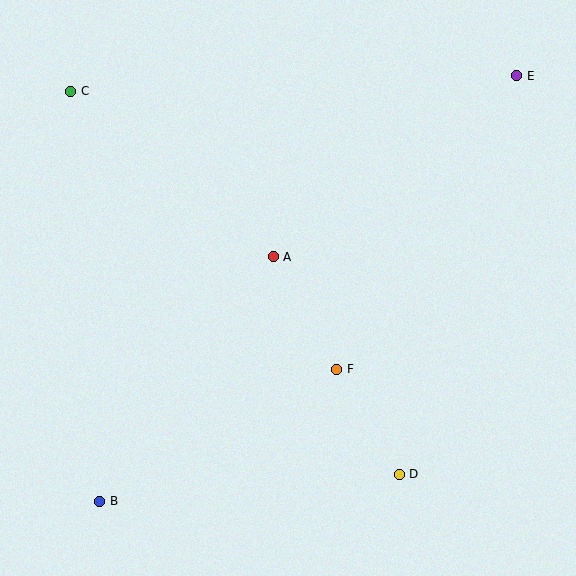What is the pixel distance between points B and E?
The distance between B and E is 596 pixels.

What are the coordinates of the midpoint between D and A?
The midpoint between D and A is at (336, 365).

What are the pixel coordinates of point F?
Point F is at (337, 369).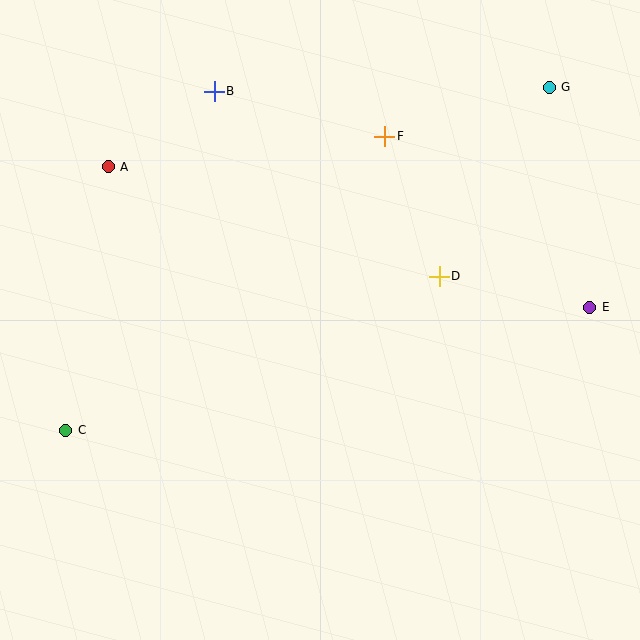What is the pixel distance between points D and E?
The distance between D and E is 154 pixels.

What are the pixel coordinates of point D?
Point D is at (439, 276).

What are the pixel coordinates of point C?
Point C is at (66, 430).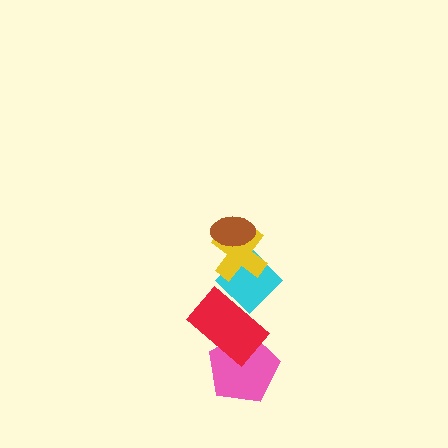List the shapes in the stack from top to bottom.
From top to bottom: the brown ellipse, the yellow cross, the cyan diamond, the red rectangle, the pink pentagon.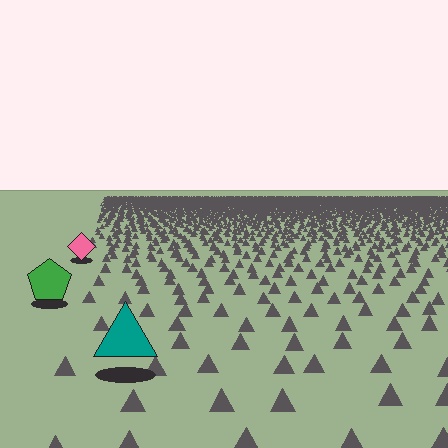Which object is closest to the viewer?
The teal triangle is closest. The texture marks near it are larger and more spread out.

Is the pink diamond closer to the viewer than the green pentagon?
No. The green pentagon is closer — you can tell from the texture gradient: the ground texture is coarser near it.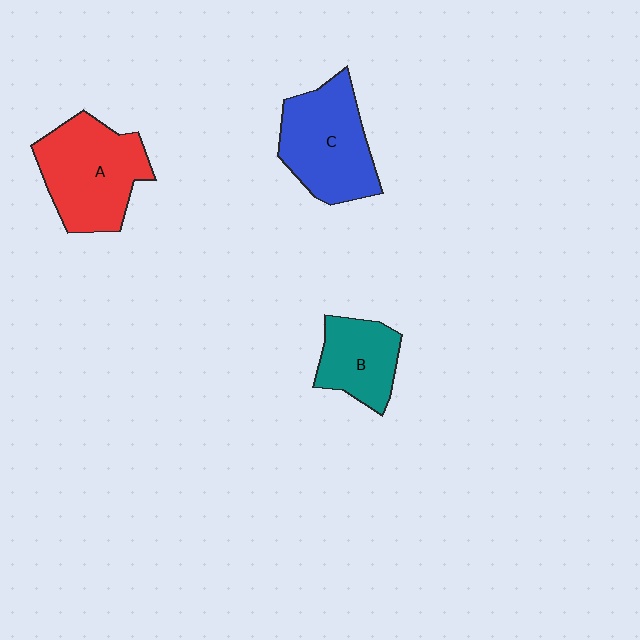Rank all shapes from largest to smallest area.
From largest to smallest: A (red), C (blue), B (teal).